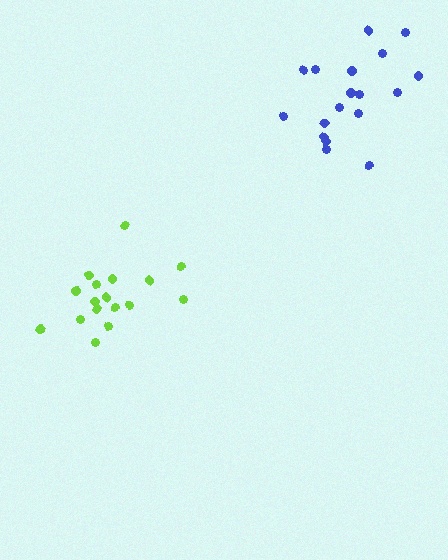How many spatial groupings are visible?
There are 2 spatial groupings.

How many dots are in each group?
Group 1: 18 dots, Group 2: 17 dots (35 total).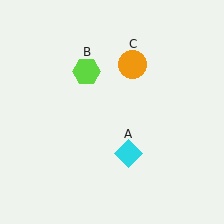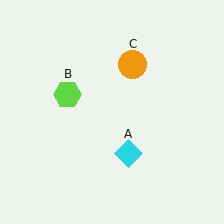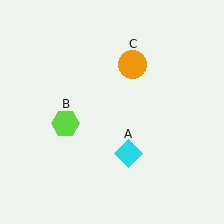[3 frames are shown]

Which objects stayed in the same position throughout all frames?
Cyan diamond (object A) and orange circle (object C) remained stationary.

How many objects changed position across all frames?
1 object changed position: lime hexagon (object B).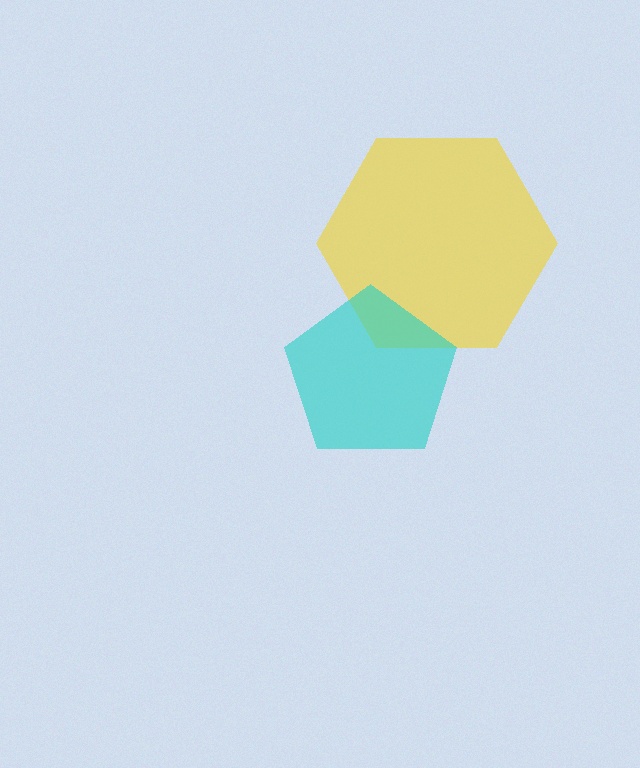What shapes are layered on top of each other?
The layered shapes are: a yellow hexagon, a cyan pentagon.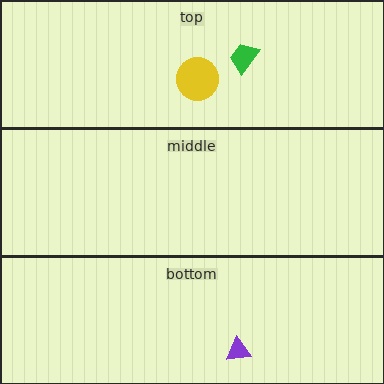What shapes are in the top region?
The yellow circle, the green trapezoid.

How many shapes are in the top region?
2.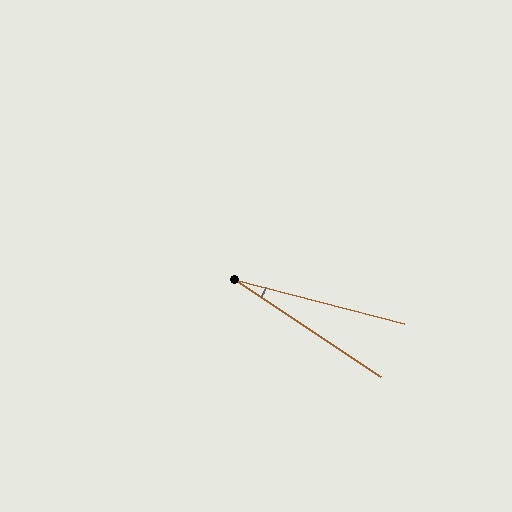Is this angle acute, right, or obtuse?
It is acute.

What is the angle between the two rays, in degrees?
Approximately 19 degrees.